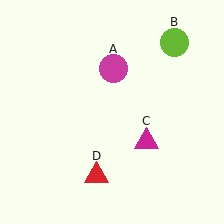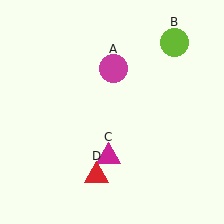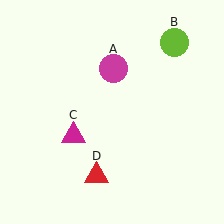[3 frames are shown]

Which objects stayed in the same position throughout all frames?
Magenta circle (object A) and lime circle (object B) and red triangle (object D) remained stationary.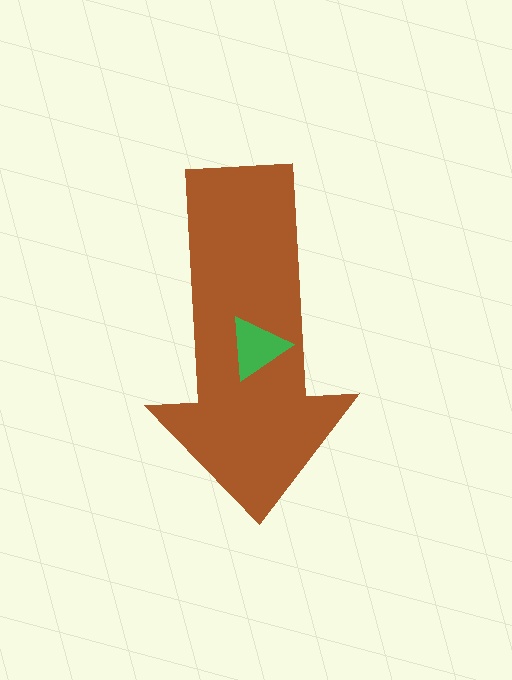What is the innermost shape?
The green triangle.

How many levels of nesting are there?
2.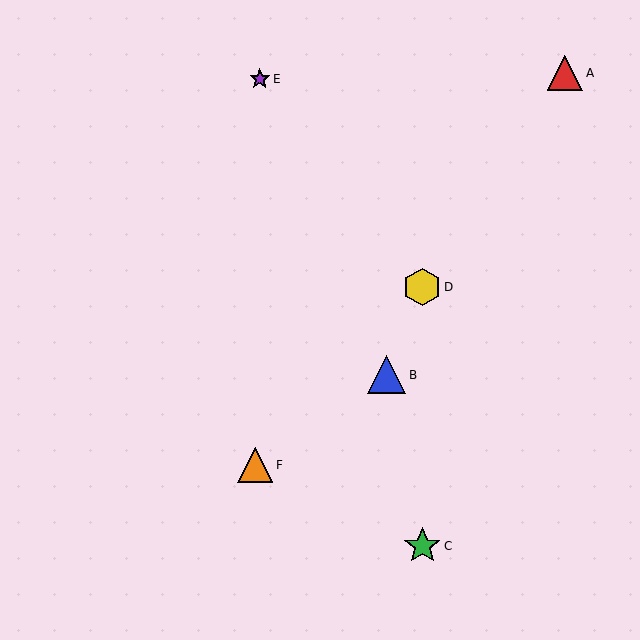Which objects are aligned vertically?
Objects C, D are aligned vertically.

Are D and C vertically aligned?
Yes, both are at x≈422.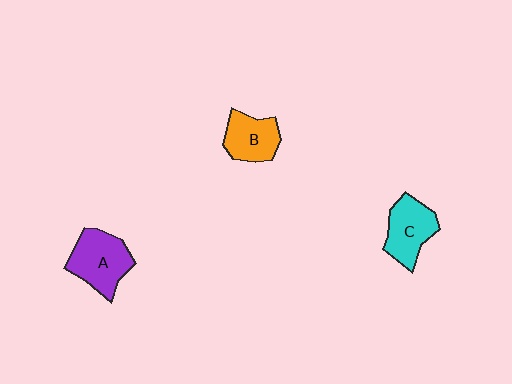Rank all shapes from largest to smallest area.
From largest to smallest: A (purple), C (cyan), B (orange).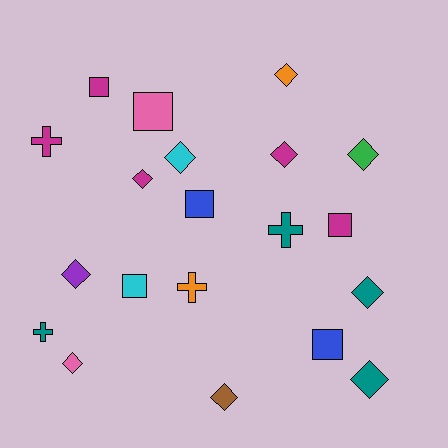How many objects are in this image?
There are 20 objects.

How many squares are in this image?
There are 6 squares.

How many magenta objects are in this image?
There are 5 magenta objects.